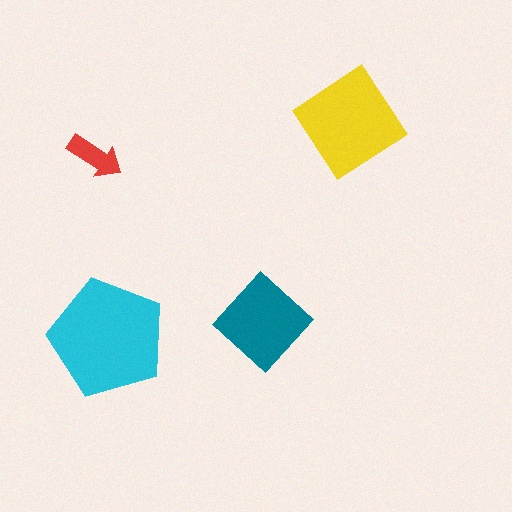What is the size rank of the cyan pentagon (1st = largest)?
1st.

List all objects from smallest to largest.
The red arrow, the teal diamond, the yellow diamond, the cyan pentagon.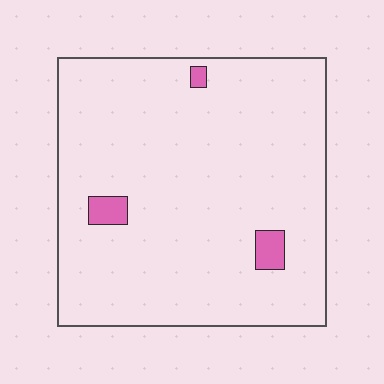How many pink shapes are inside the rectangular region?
3.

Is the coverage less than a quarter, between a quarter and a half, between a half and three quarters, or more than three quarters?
Less than a quarter.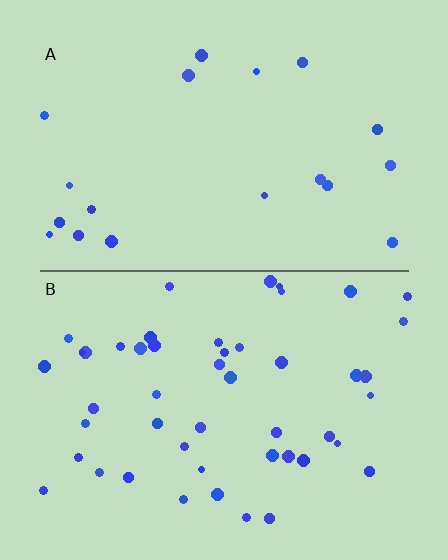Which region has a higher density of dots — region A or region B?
B (the bottom).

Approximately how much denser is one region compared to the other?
Approximately 2.5× — region B over region A.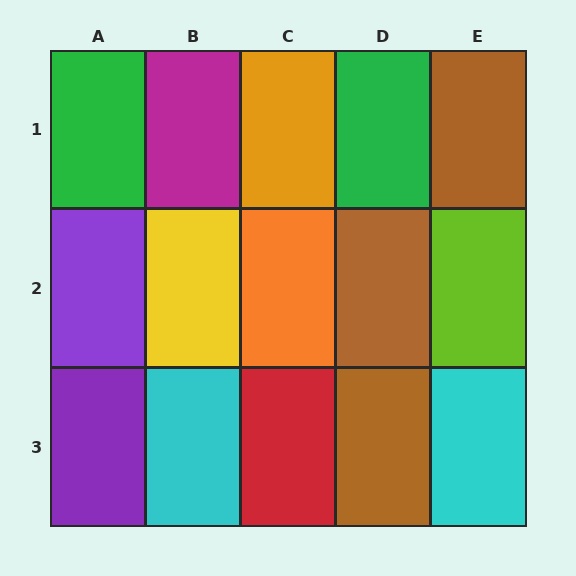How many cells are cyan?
2 cells are cyan.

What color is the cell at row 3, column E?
Cyan.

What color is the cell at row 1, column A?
Green.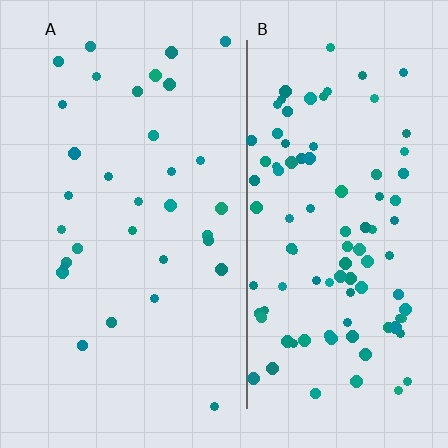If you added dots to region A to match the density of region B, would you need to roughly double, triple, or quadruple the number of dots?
Approximately triple.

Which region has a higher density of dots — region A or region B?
B (the right).